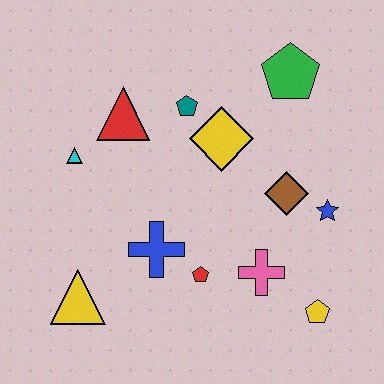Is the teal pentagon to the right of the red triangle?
Yes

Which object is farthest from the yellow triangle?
The green pentagon is farthest from the yellow triangle.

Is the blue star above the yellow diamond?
No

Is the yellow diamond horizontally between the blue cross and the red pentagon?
No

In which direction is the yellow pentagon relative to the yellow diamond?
The yellow pentagon is below the yellow diamond.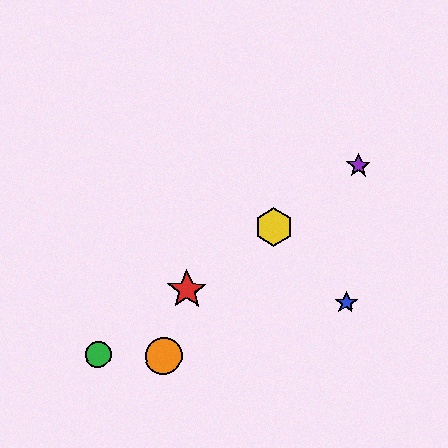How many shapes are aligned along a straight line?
4 shapes (the red star, the green circle, the yellow hexagon, the purple star) are aligned along a straight line.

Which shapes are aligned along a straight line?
The red star, the green circle, the yellow hexagon, the purple star are aligned along a straight line.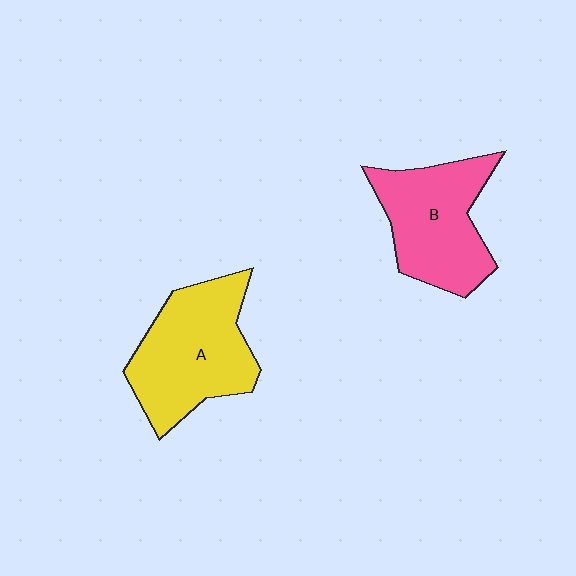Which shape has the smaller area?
Shape B (pink).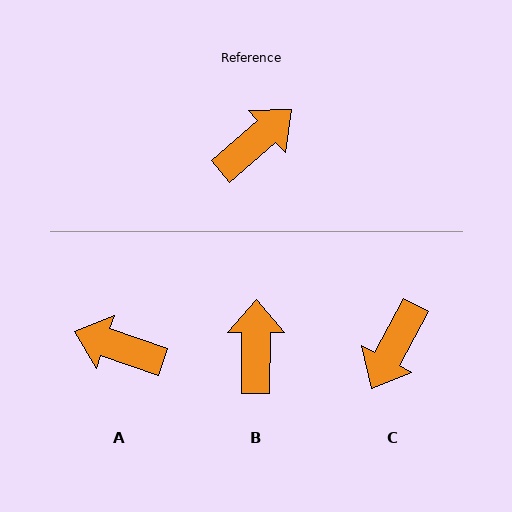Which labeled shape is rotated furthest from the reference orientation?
C, about 159 degrees away.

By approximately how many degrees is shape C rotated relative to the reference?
Approximately 159 degrees clockwise.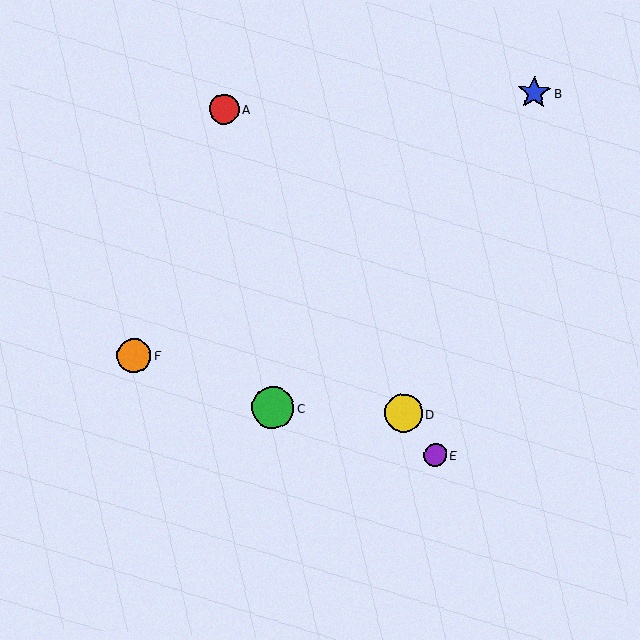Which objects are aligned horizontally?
Objects C, D are aligned horizontally.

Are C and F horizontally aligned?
No, C is at y≈408 and F is at y≈356.